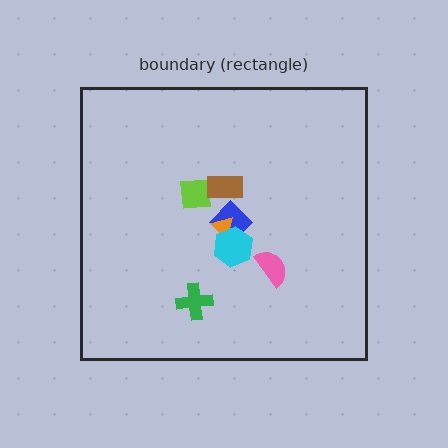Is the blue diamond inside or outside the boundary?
Inside.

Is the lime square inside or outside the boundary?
Inside.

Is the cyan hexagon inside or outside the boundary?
Inside.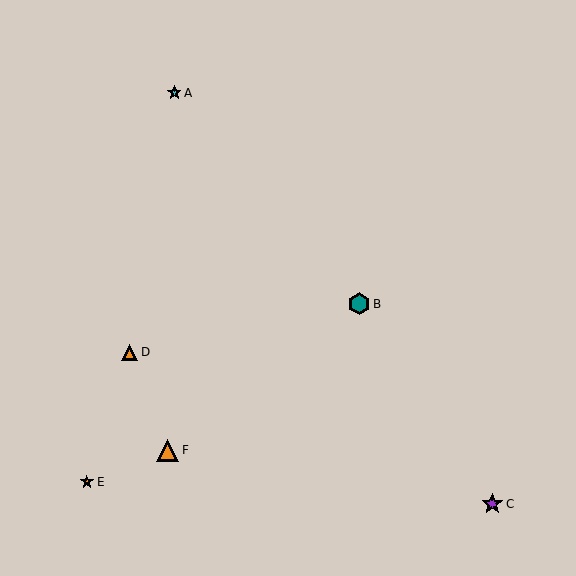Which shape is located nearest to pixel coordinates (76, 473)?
The orange star (labeled E) at (87, 482) is nearest to that location.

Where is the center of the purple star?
The center of the purple star is at (492, 504).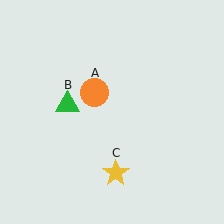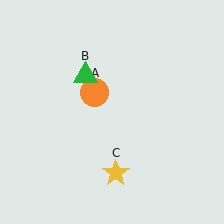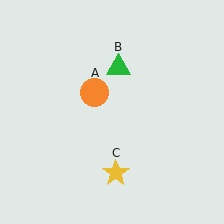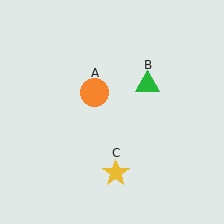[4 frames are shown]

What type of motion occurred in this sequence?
The green triangle (object B) rotated clockwise around the center of the scene.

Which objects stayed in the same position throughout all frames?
Orange circle (object A) and yellow star (object C) remained stationary.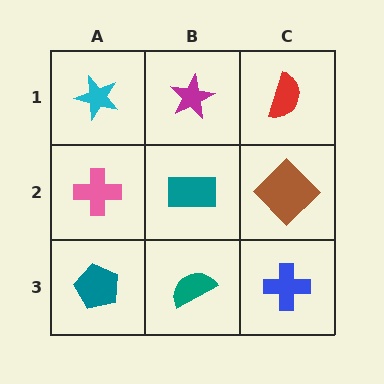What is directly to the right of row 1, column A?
A magenta star.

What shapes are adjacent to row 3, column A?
A pink cross (row 2, column A), a teal semicircle (row 3, column B).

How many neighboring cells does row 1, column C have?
2.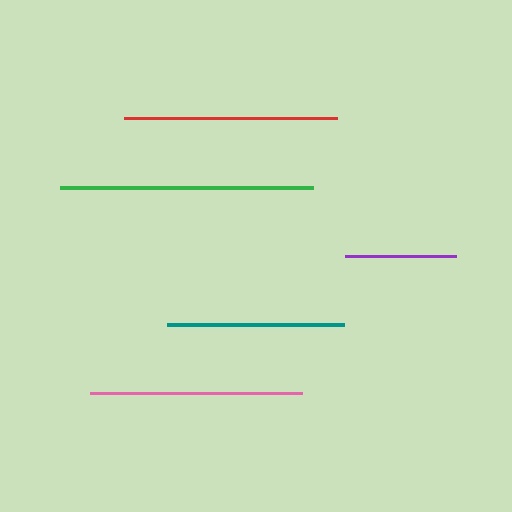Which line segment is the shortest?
The purple line is the shortest at approximately 111 pixels.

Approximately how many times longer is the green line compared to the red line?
The green line is approximately 1.2 times the length of the red line.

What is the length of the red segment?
The red segment is approximately 213 pixels long.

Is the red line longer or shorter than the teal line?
The red line is longer than the teal line.